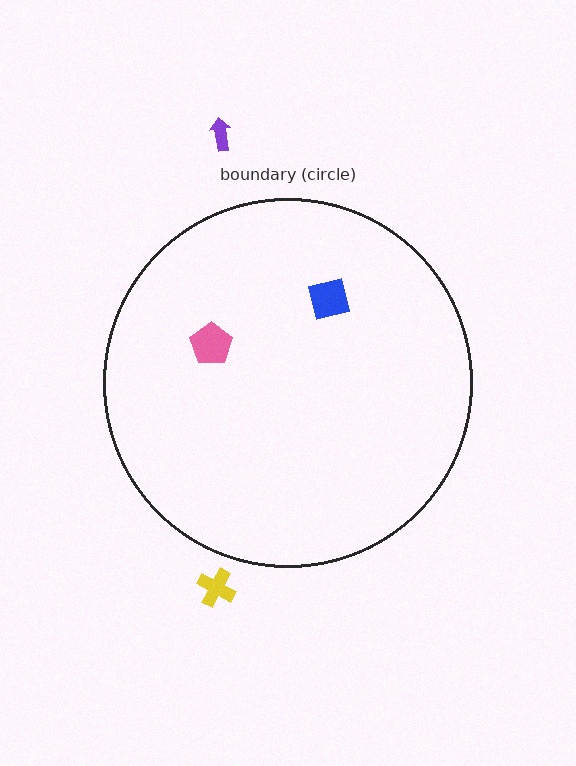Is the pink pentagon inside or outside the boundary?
Inside.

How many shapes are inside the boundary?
2 inside, 2 outside.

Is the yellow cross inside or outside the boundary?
Outside.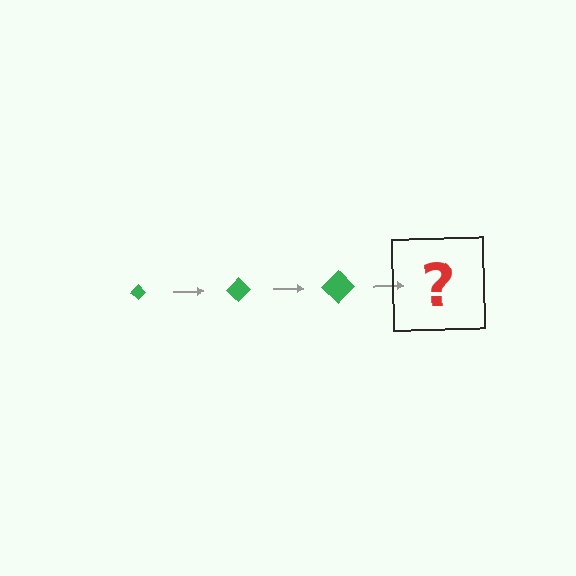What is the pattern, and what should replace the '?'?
The pattern is that the diamond gets progressively larger each step. The '?' should be a green diamond, larger than the previous one.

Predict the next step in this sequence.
The next step is a green diamond, larger than the previous one.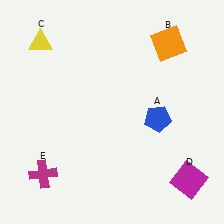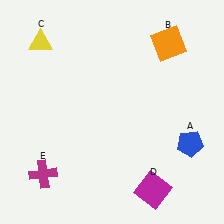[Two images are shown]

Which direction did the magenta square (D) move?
The magenta square (D) moved left.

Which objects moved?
The objects that moved are: the blue pentagon (A), the magenta square (D).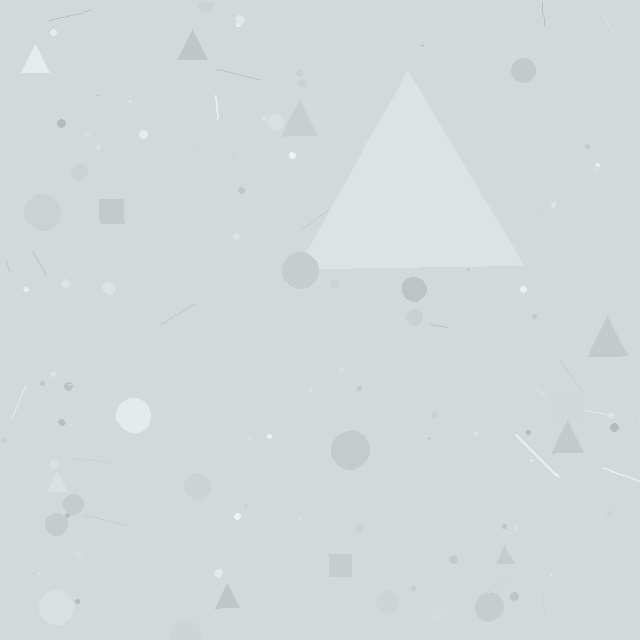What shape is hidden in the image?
A triangle is hidden in the image.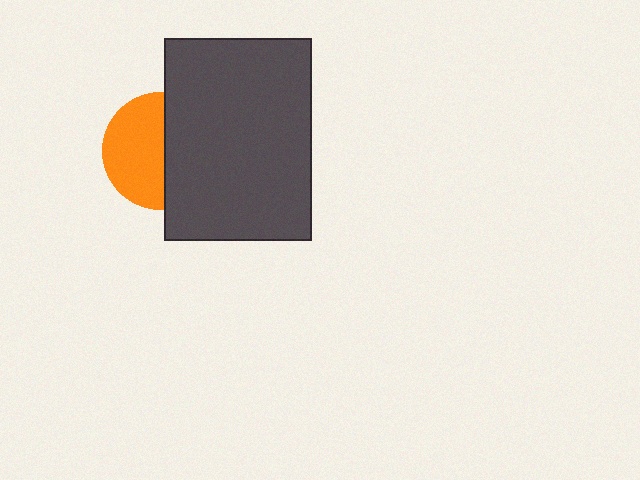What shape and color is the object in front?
The object in front is a dark gray rectangle.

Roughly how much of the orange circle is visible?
About half of it is visible (roughly 53%).